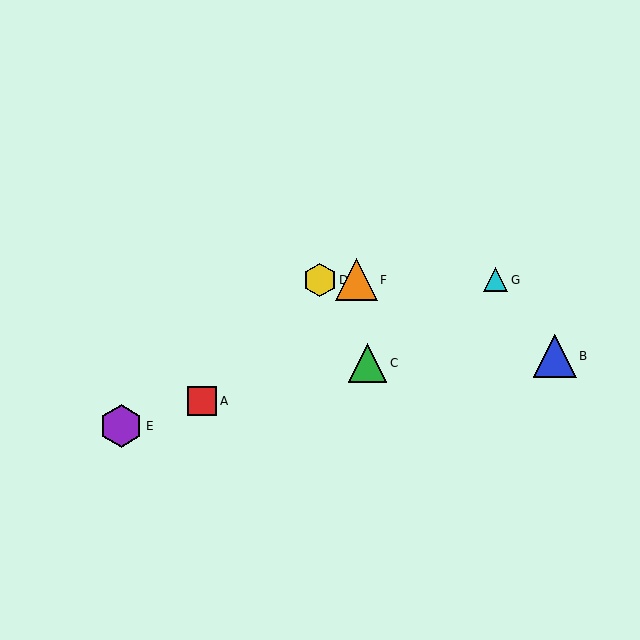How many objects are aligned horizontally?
3 objects (D, F, G) are aligned horizontally.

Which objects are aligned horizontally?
Objects D, F, G are aligned horizontally.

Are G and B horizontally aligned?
No, G is at y≈280 and B is at y≈356.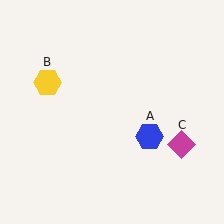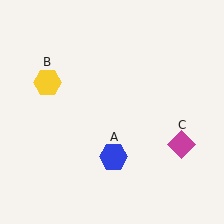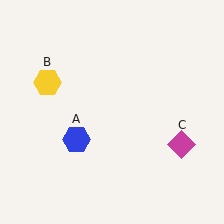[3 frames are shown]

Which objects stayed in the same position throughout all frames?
Yellow hexagon (object B) and magenta diamond (object C) remained stationary.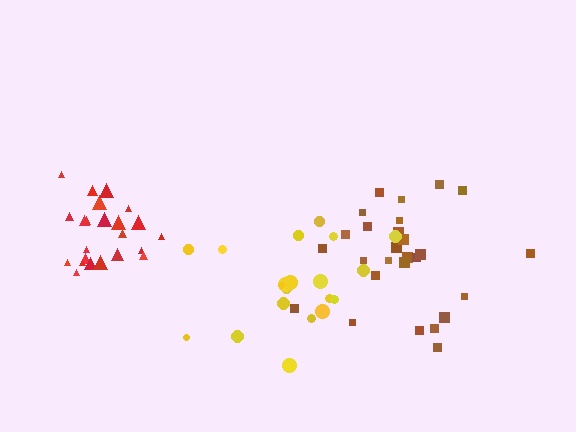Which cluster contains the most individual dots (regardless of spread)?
Brown (28).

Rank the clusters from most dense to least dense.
red, brown, yellow.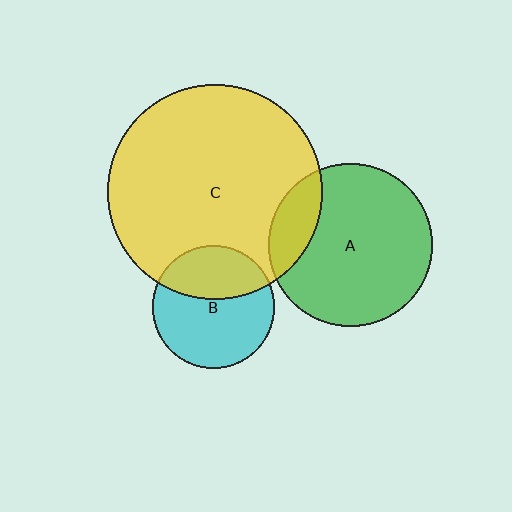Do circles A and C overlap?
Yes.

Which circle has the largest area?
Circle C (yellow).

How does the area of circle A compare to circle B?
Approximately 1.8 times.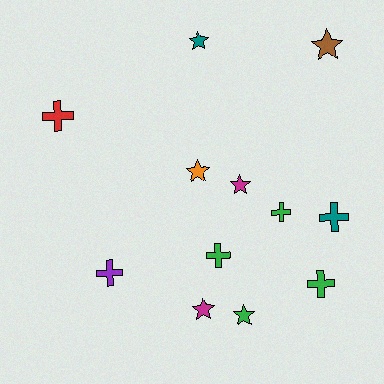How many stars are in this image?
There are 6 stars.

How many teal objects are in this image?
There are 2 teal objects.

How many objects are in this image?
There are 12 objects.